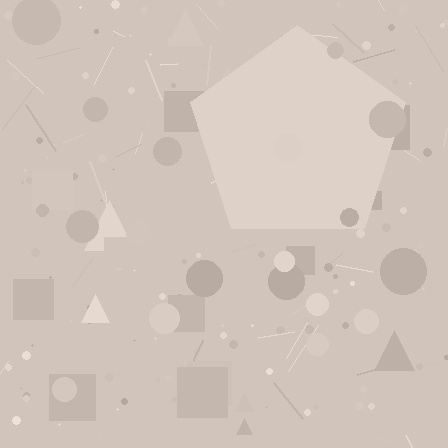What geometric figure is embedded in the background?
A pentagon is embedded in the background.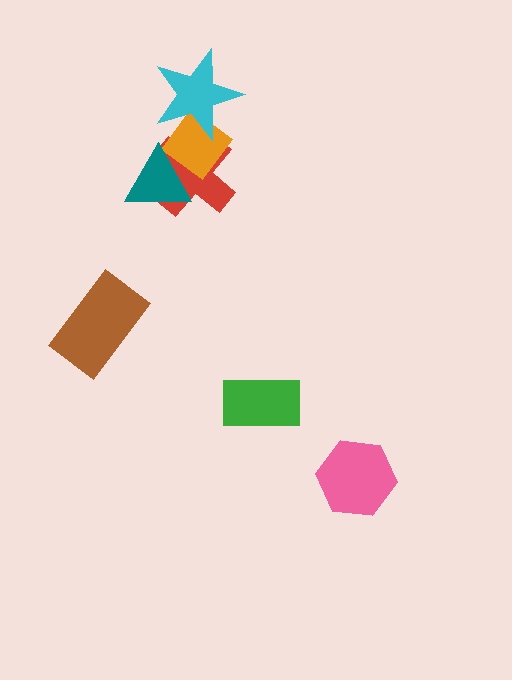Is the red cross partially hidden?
Yes, it is partially covered by another shape.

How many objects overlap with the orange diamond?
3 objects overlap with the orange diamond.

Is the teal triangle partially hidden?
No, no other shape covers it.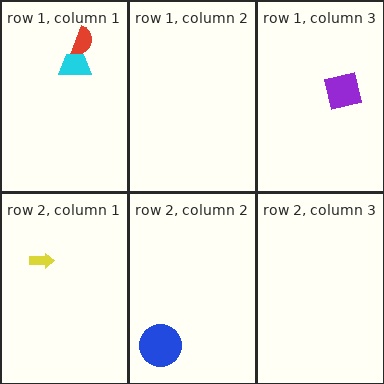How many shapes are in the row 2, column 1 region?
1.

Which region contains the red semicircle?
The row 1, column 1 region.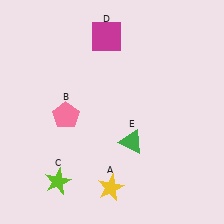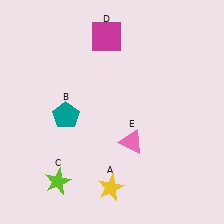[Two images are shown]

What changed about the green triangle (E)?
In Image 1, E is green. In Image 2, it changed to pink.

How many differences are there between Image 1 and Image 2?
There are 2 differences between the two images.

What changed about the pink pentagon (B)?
In Image 1, B is pink. In Image 2, it changed to teal.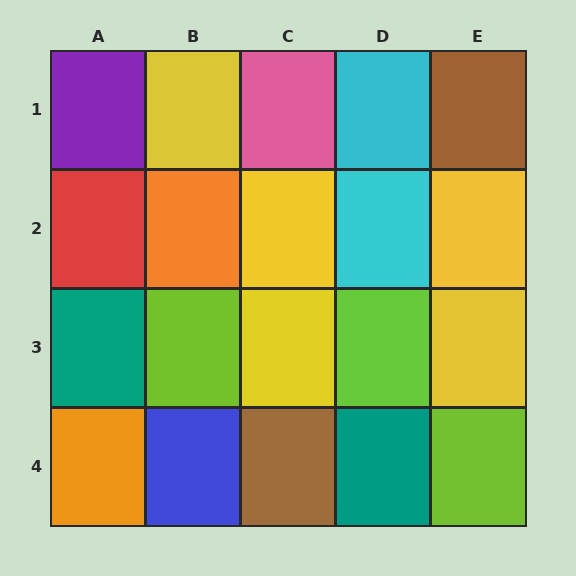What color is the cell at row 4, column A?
Orange.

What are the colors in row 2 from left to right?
Red, orange, yellow, cyan, yellow.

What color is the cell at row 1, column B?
Yellow.